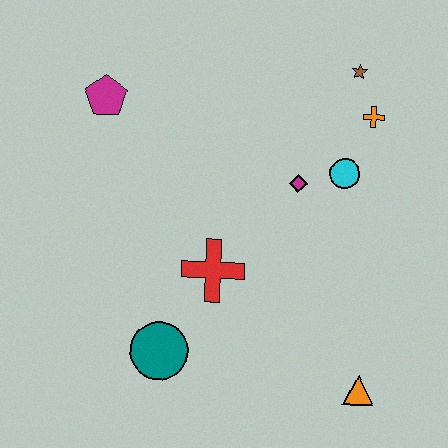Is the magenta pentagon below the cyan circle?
No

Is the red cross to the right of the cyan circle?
No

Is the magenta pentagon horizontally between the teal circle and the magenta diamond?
No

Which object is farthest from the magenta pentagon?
The orange triangle is farthest from the magenta pentagon.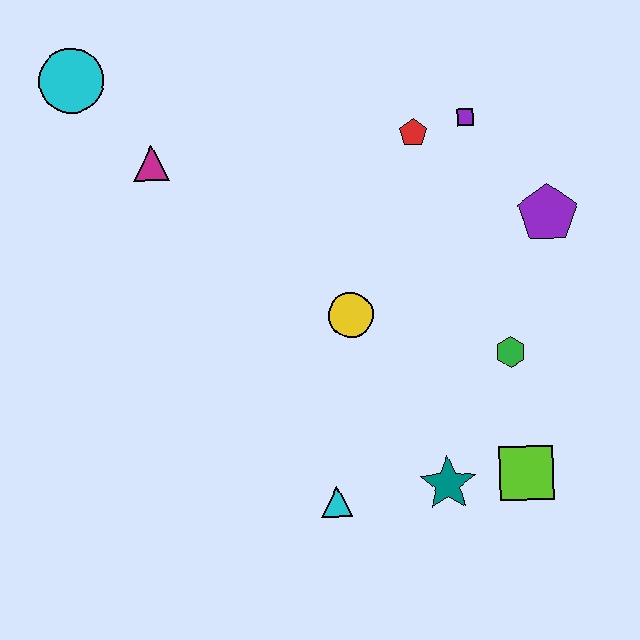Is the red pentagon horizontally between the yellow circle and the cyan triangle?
No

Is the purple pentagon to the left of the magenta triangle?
No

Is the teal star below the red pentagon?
Yes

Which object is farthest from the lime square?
The cyan circle is farthest from the lime square.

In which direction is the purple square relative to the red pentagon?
The purple square is to the right of the red pentagon.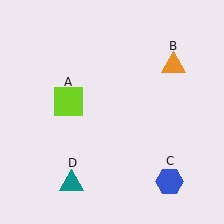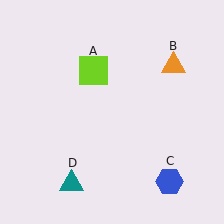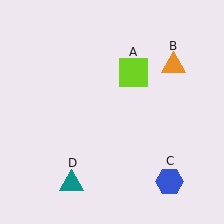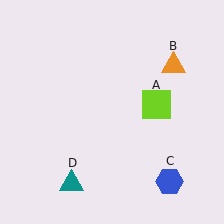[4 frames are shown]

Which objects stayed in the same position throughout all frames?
Orange triangle (object B) and blue hexagon (object C) and teal triangle (object D) remained stationary.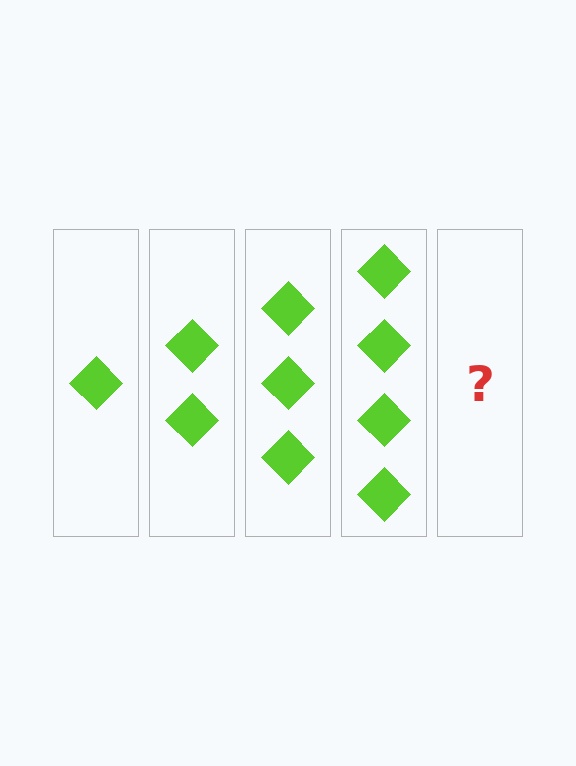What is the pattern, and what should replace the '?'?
The pattern is that each step adds one more diamond. The '?' should be 5 diamonds.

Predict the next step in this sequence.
The next step is 5 diamonds.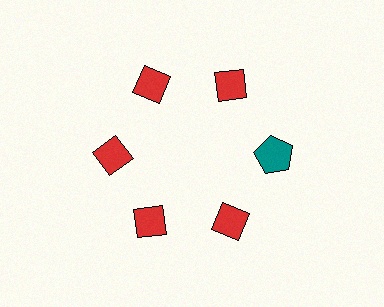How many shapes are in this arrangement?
There are 6 shapes arranged in a ring pattern.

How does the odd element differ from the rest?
It differs in both color (teal instead of red) and shape (pentagon instead of diamond).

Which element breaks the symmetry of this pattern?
The teal pentagon at roughly the 3 o'clock position breaks the symmetry. All other shapes are red diamonds.